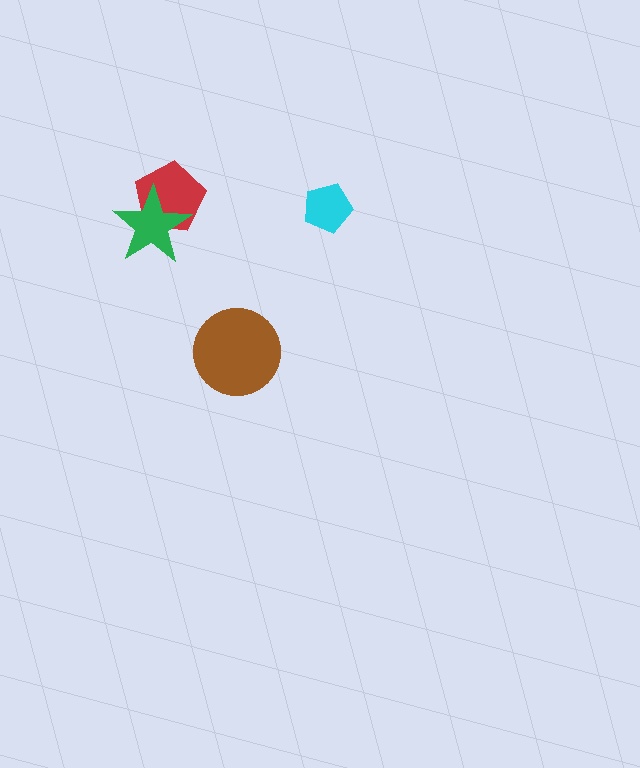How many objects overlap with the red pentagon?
1 object overlaps with the red pentagon.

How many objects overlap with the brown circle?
0 objects overlap with the brown circle.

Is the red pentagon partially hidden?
Yes, it is partially covered by another shape.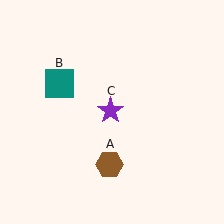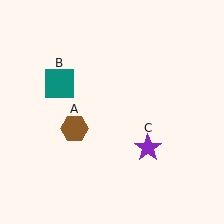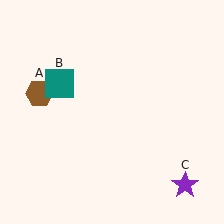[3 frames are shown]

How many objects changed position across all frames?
2 objects changed position: brown hexagon (object A), purple star (object C).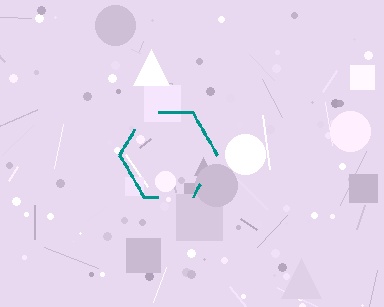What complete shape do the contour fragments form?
The contour fragments form a hexagon.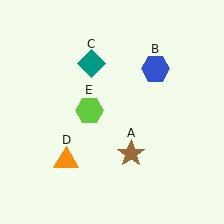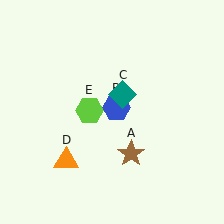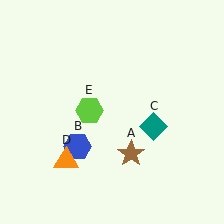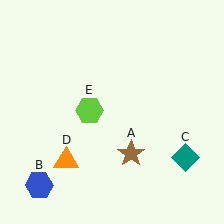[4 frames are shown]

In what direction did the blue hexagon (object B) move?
The blue hexagon (object B) moved down and to the left.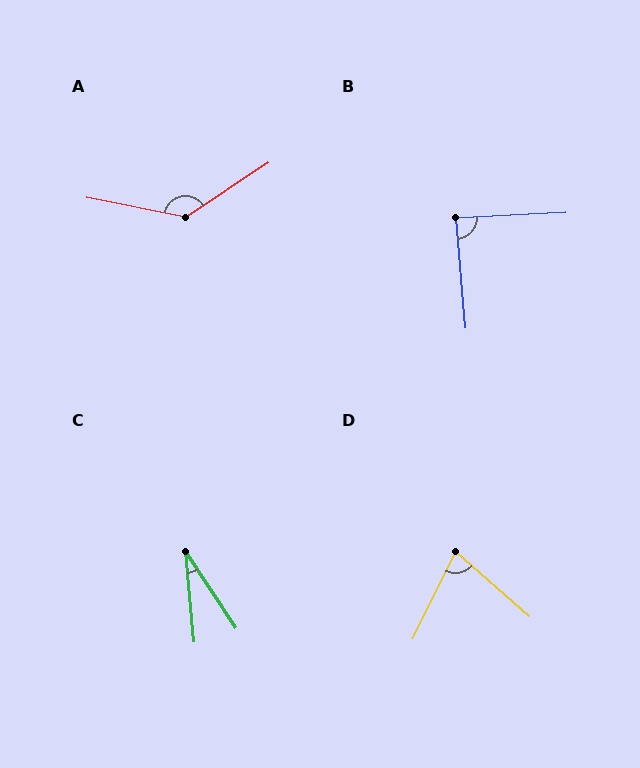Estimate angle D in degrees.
Approximately 75 degrees.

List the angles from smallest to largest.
C (28°), D (75°), B (88°), A (135°).